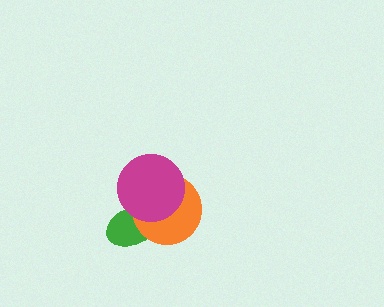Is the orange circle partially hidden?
Yes, it is partially covered by another shape.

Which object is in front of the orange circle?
The magenta circle is in front of the orange circle.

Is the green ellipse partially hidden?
Yes, it is partially covered by another shape.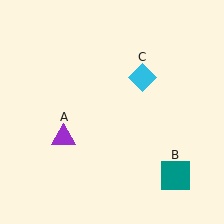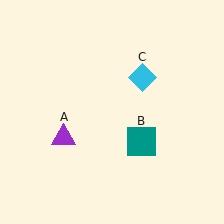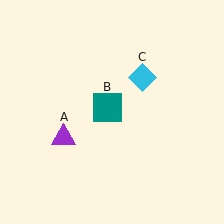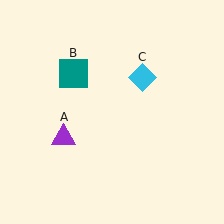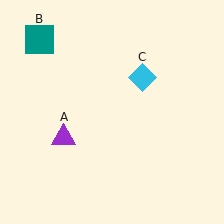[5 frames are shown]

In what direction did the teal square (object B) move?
The teal square (object B) moved up and to the left.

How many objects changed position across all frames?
1 object changed position: teal square (object B).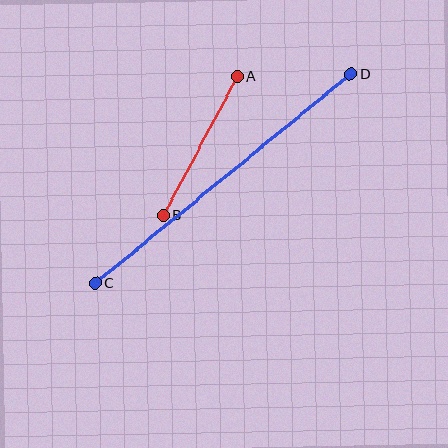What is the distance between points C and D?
The distance is approximately 330 pixels.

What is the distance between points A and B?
The distance is approximately 157 pixels.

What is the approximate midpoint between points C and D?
The midpoint is at approximately (223, 179) pixels.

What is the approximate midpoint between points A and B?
The midpoint is at approximately (200, 146) pixels.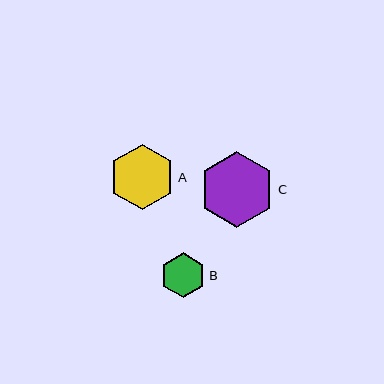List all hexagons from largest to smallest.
From largest to smallest: C, A, B.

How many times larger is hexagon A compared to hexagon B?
Hexagon A is approximately 1.5 times the size of hexagon B.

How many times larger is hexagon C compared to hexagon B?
Hexagon C is approximately 1.7 times the size of hexagon B.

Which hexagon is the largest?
Hexagon C is the largest with a size of approximately 76 pixels.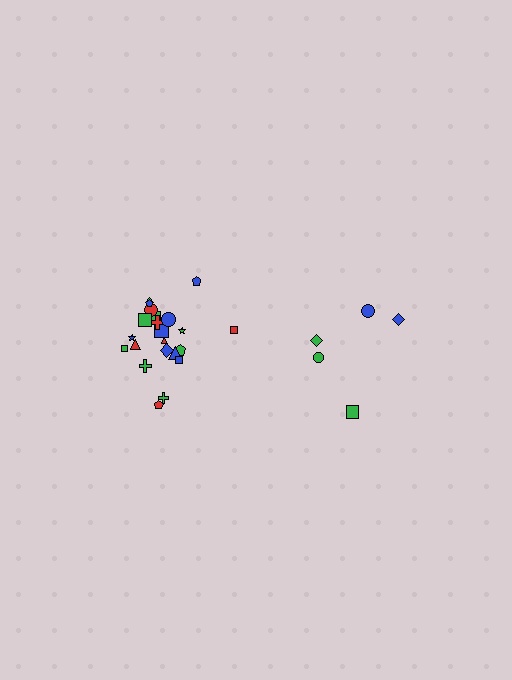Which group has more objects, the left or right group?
The left group.